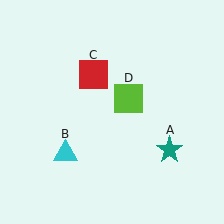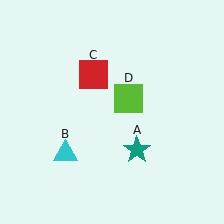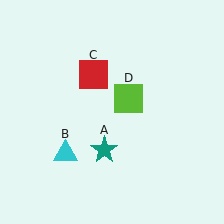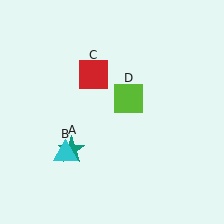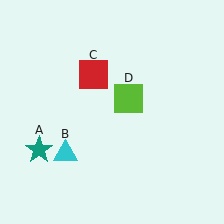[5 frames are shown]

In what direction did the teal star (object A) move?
The teal star (object A) moved left.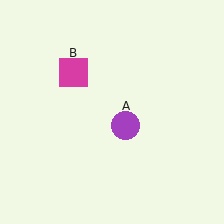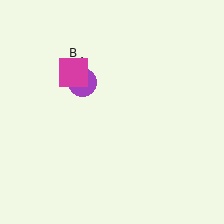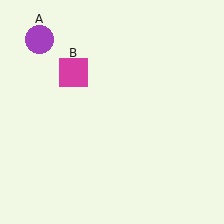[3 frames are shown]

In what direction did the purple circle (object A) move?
The purple circle (object A) moved up and to the left.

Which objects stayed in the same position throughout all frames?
Magenta square (object B) remained stationary.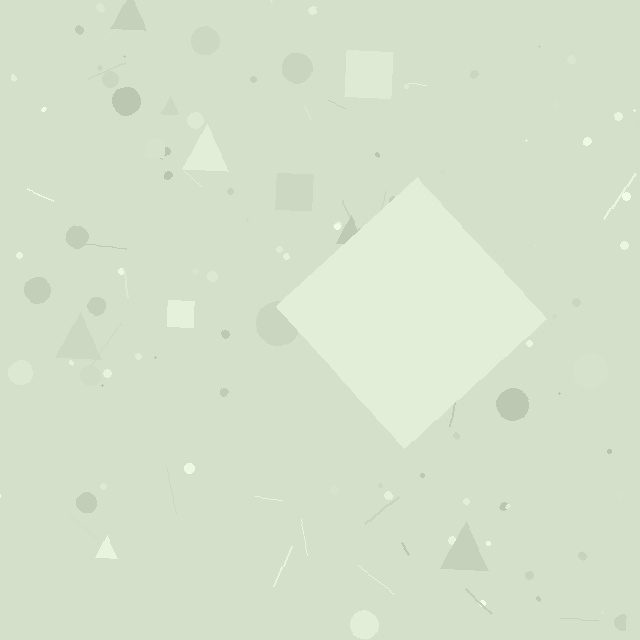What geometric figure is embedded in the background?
A diamond is embedded in the background.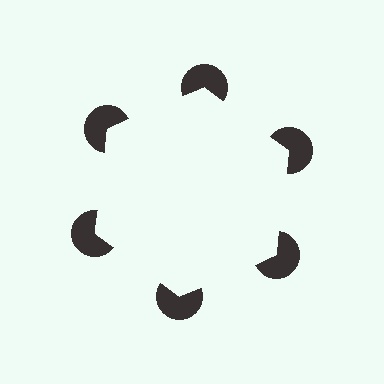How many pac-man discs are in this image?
There are 6 — one at each vertex of the illusory hexagon.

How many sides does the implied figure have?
6 sides.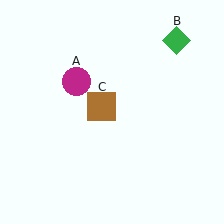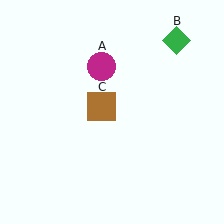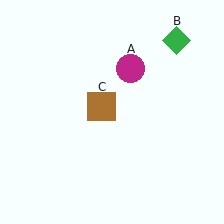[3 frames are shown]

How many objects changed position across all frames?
1 object changed position: magenta circle (object A).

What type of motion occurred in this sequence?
The magenta circle (object A) rotated clockwise around the center of the scene.